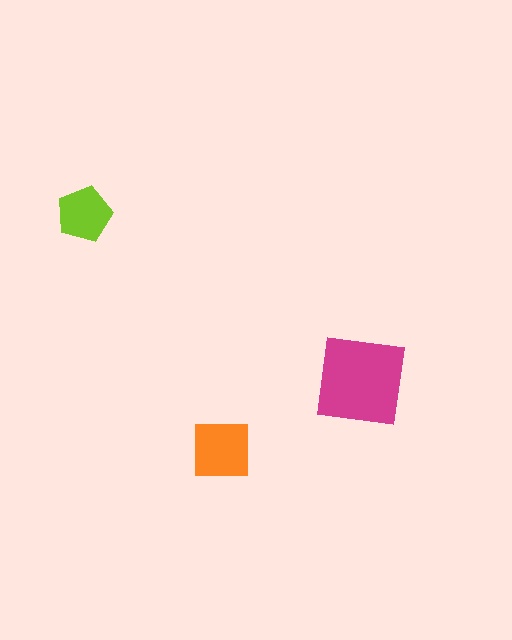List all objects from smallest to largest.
The lime pentagon, the orange square, the magenta square.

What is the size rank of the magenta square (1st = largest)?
1st.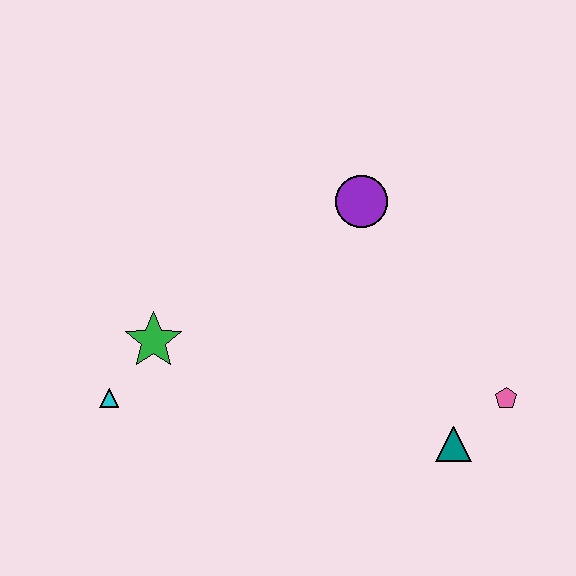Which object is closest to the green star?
The cyan triangle is closest to the green star.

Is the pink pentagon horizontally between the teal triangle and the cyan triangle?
No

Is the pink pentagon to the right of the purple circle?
Yes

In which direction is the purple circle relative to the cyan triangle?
The purple circle is to the right of the cyan triangle.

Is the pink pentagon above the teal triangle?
Yes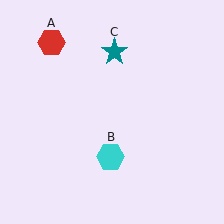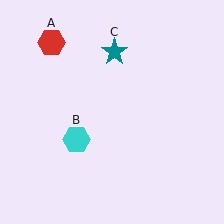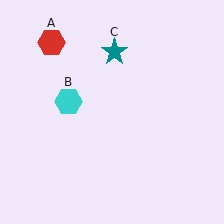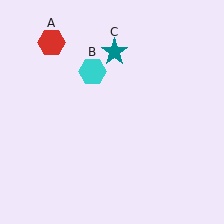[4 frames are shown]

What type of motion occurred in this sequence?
The cyan hexagon (object B) rotated clockwise around the center of the scene.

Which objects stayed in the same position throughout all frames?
Red hexagon (object A) and teal star (object C) remained stationary.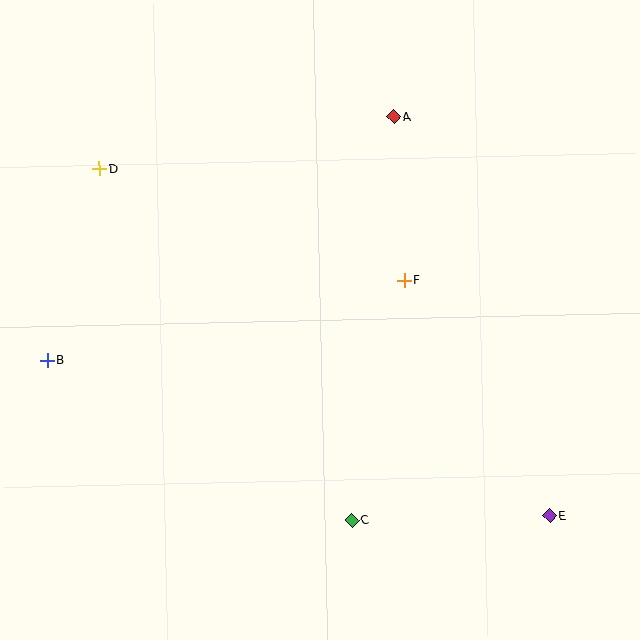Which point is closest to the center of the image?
Point F at (404, 280) is closest to the center.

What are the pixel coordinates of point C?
Point C is at (352, 521).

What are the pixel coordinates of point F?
Point F is at (404, 280).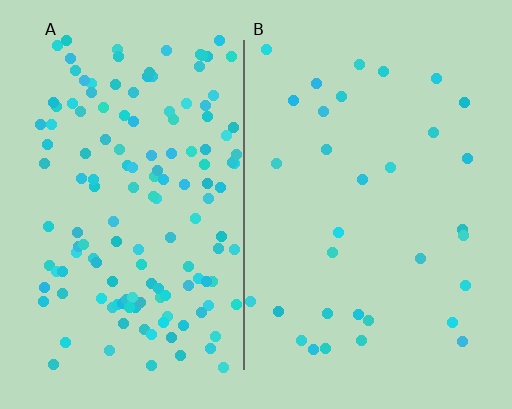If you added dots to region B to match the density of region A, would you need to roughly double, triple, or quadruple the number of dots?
Approximately quadruple.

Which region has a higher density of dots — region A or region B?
A (the left).